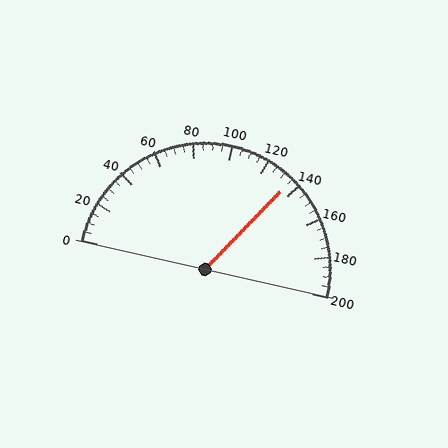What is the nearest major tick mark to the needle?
The nearest major tick mark is 140.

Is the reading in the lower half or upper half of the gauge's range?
The reading is in the upper half of the range (0 to 200).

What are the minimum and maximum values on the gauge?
The gauge ranges from 0 to 200.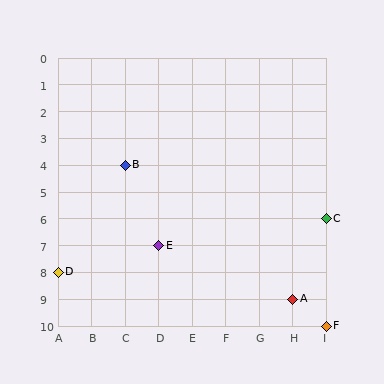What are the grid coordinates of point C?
Point C is at grid coordinates (I, 6).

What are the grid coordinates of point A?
Point A is at grid coordinates (H, 9).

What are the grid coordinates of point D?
Point D is at grid coordinates (A, 8).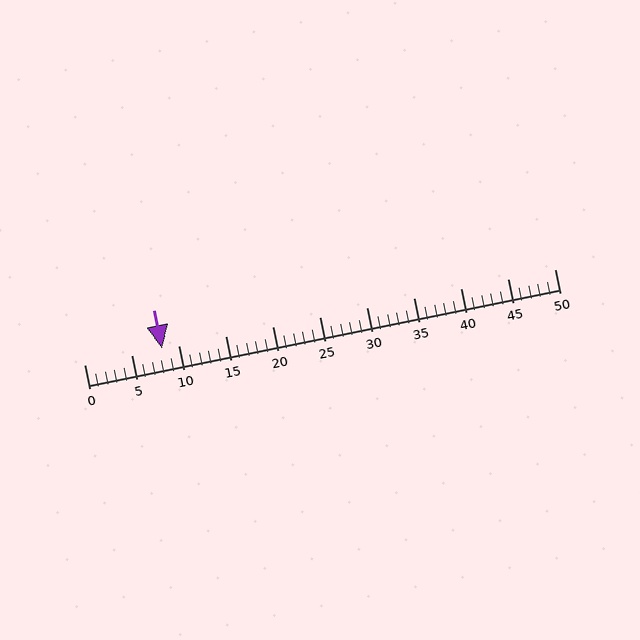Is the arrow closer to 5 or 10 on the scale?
The arrow is closer to 10.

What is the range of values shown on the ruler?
The ruler shows values from 0 to 50.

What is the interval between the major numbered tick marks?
The major tick marks are spaced 5 units apart.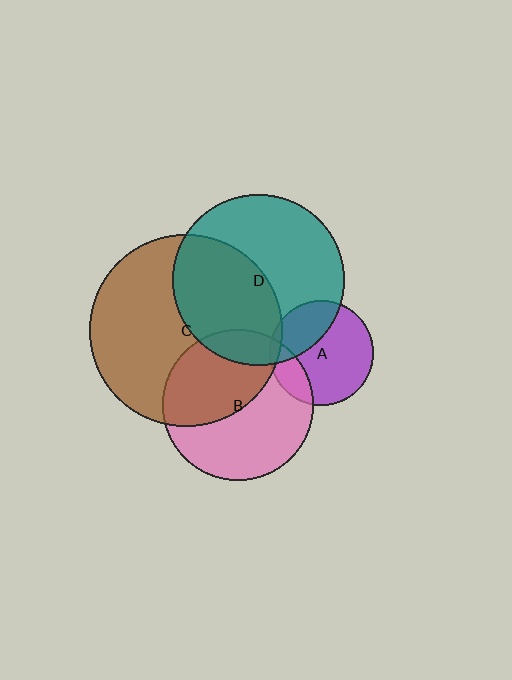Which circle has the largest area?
Circle C (brown).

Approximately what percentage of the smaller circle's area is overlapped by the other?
Approximately 45%.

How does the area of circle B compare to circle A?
Approximately 2.1 times.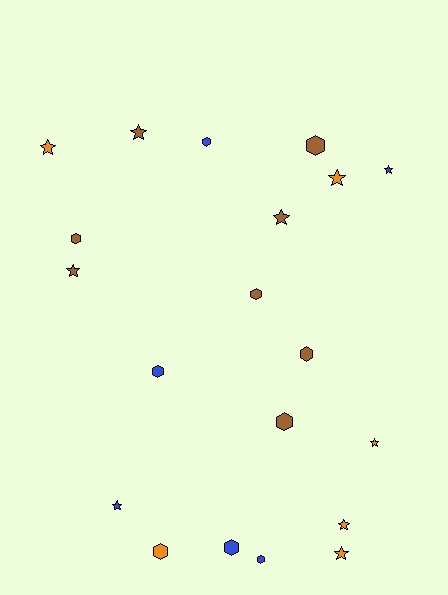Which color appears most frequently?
Brown, with 8 objects.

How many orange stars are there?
There are 5 orange stars.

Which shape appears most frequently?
Hexagon, with 10 objects.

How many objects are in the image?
There are 20 objects.